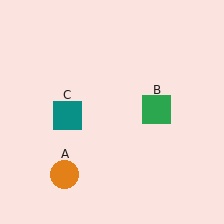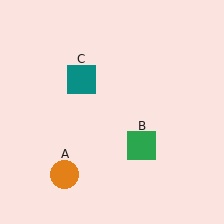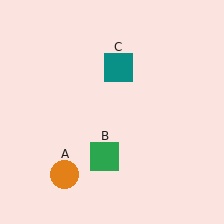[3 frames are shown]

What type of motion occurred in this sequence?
The green square (object B), teal square (object C) rotated clockwise around the center of the scene.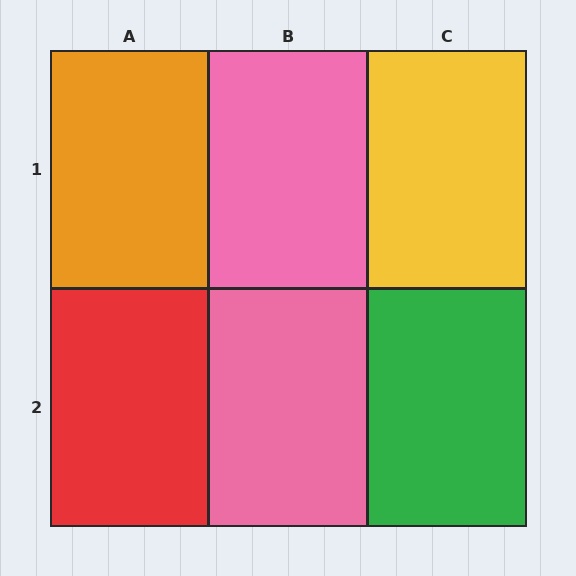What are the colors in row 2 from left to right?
Red, pink, green.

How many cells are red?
1 cell is red.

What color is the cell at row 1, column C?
Yellow.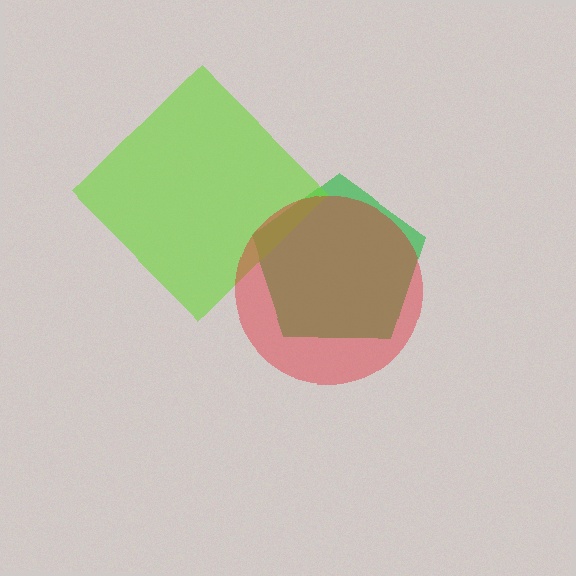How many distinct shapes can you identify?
There are 3 distinct shapes: a green pentagon, a lime diamond, a red circle.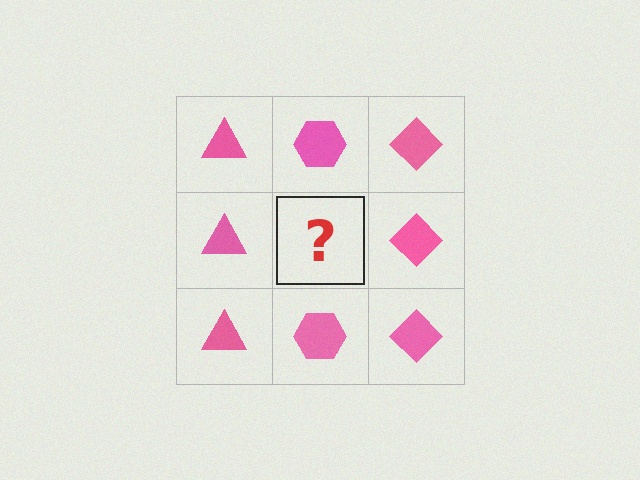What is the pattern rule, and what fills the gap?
The rule is that each column has a consistent shape. The gap should be filled with a pink hexagon.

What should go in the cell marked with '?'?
The missing cell should contain a pink hexagon.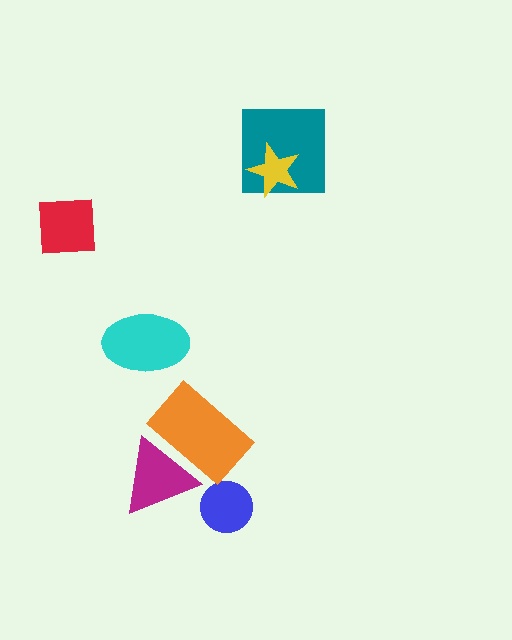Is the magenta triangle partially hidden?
Yes, it is partially covered by another shape.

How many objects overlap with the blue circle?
0 objects overlap with the blue circle.